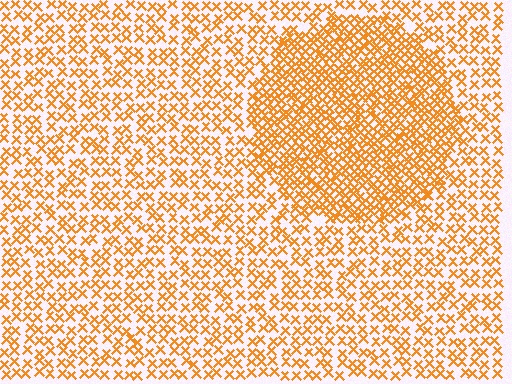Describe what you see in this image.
The image contains small orange elements arranged at two different densities. A circle-shaped region is visible where the elements are more densely packed than the surrounding area.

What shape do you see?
I see a circle.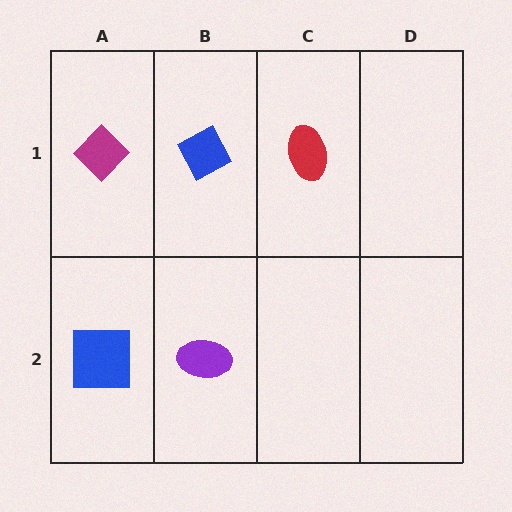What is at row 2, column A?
A blue square.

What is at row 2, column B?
A purple ellipse.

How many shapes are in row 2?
2 shapes.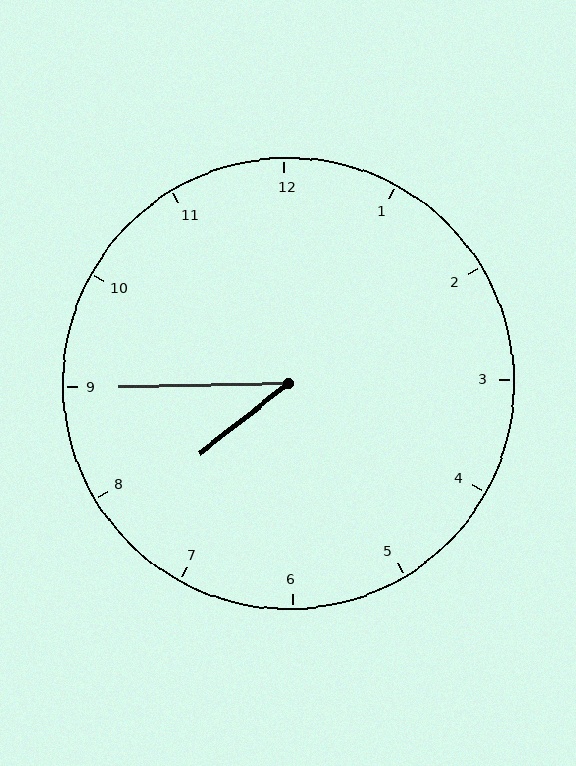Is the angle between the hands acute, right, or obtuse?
It is acute.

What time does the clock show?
7:45.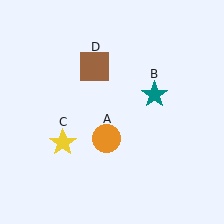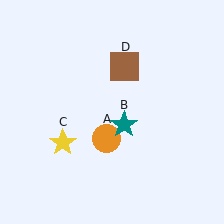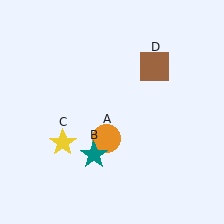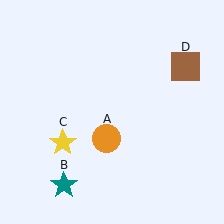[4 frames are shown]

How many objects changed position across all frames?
2 objects changed position: teal star (object B), brown square (object D).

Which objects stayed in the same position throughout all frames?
Orange circle (object A) and yellow star (object C) remained stationary.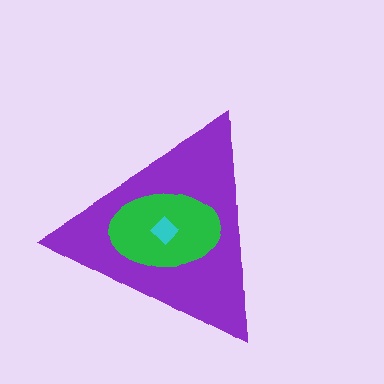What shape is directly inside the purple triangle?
The green ellipse.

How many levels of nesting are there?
3.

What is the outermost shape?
The purple triangle.